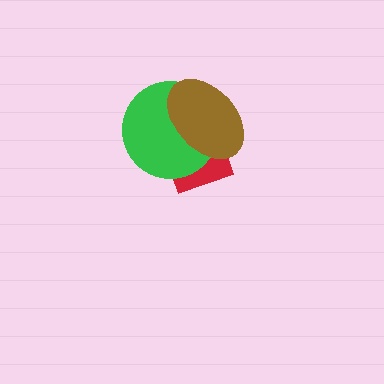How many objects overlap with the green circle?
2 objects overlap with the green circle.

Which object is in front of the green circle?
The brown ellipse is in front of the green circle.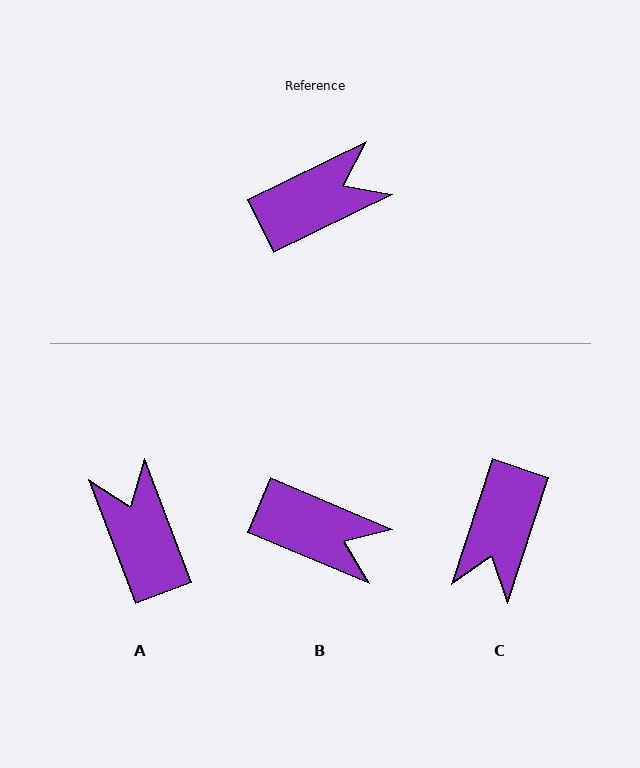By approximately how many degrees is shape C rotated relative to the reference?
Approximately 134 degrees clockwise.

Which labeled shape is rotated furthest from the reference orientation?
C, about 134 degrees away.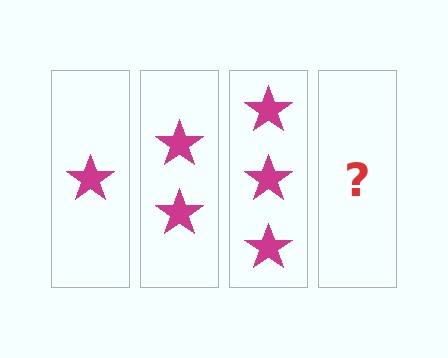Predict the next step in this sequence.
The next step is 4 stars.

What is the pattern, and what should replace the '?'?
The pattern is that each step adds one more star. The '?' should be 4 stars.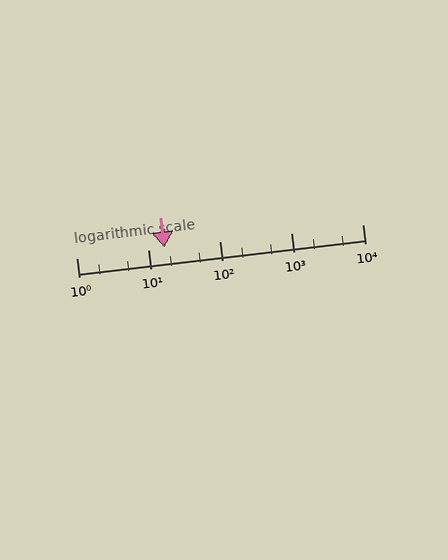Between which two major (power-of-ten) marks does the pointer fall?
The pointer is between 10 and 100.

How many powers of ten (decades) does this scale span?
The scale spans 4 decades, from 1 to 10000.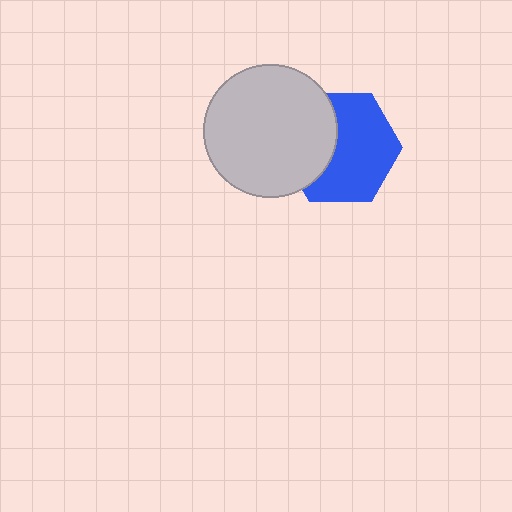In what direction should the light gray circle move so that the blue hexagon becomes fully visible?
The light gray circle should move left. That is the shortest direction to clear the overlap and leave the blue hexagon fully visible.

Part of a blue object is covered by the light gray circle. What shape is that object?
It is a hexagon.